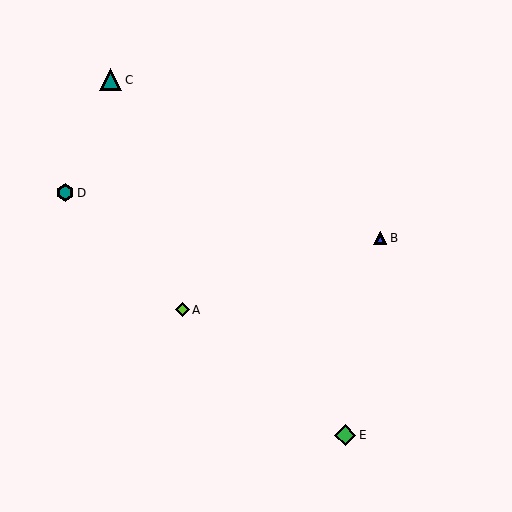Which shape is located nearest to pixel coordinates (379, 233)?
The blue triangle (labeled B) at (380, 238) is nearest to that location.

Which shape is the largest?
The teal triangle (labeled C) is the largest.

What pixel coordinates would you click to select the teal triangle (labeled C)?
Click at (111, 80) to select the teal triangle C.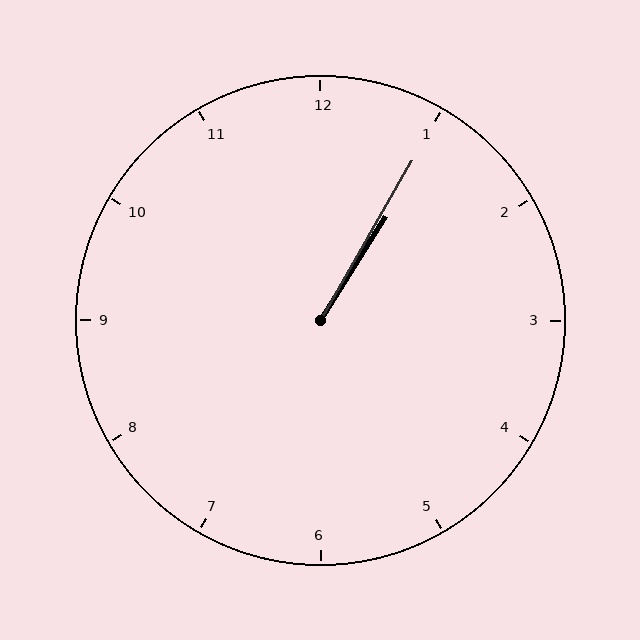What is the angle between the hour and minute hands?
Approximately 2 degrees.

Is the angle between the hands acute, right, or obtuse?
It is acute.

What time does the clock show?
1:05.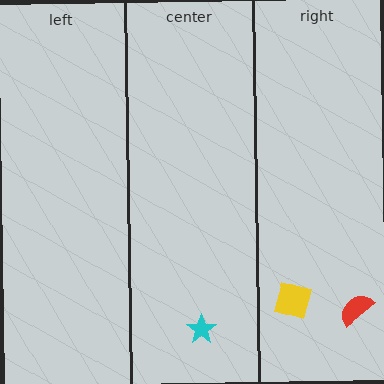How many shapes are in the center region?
1.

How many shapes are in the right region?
2.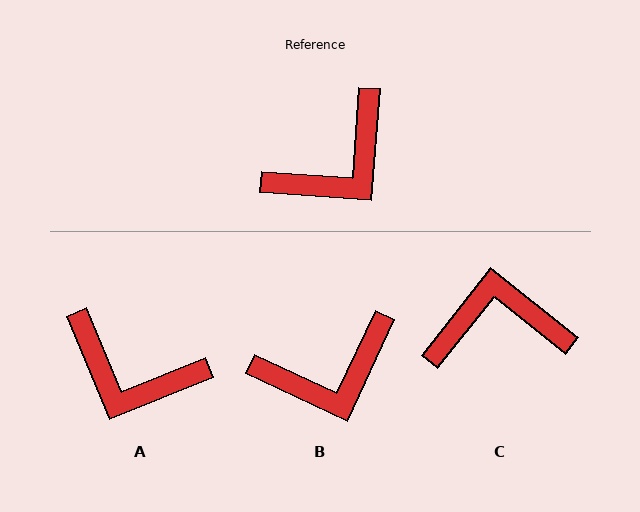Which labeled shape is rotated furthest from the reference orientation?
C, about 146 degrees away.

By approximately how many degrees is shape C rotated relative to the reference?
Approximately 146 degrees counter-clockwise.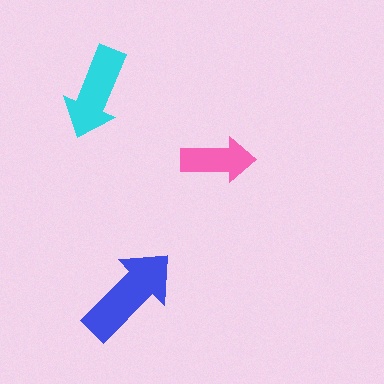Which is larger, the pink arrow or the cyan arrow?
The cyan one.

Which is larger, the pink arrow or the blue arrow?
The blue one.